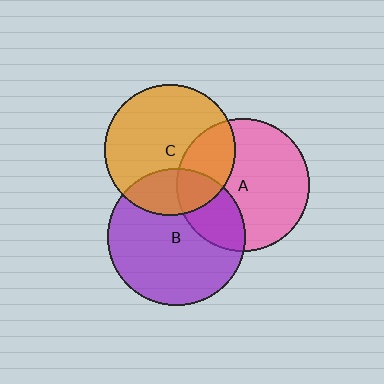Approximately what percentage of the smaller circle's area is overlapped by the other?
Approximately 25%.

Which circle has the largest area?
Circle B (purple).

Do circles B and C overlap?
Yes.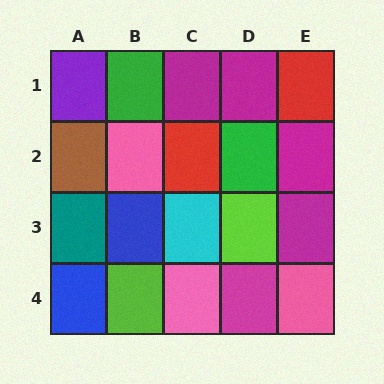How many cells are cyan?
1 cell is cyan.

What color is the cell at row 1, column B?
Green.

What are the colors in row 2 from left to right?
Brown, pink, red, green, magenta.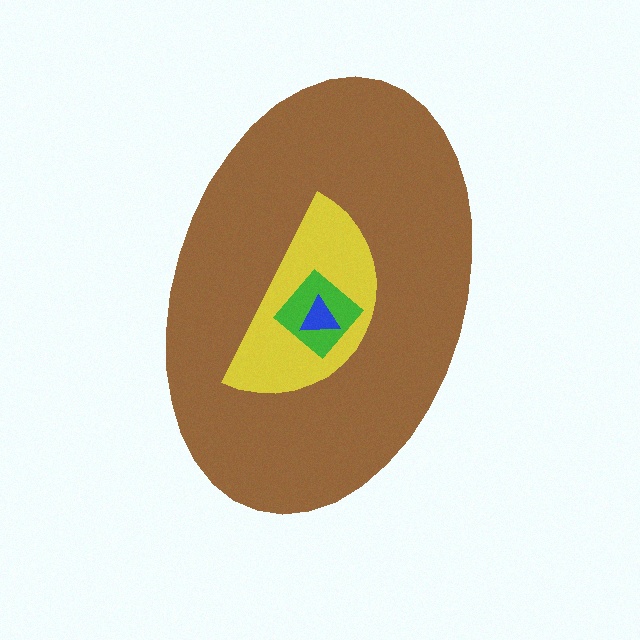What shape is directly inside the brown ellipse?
The yellow semicircle.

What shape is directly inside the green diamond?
The blue triangle.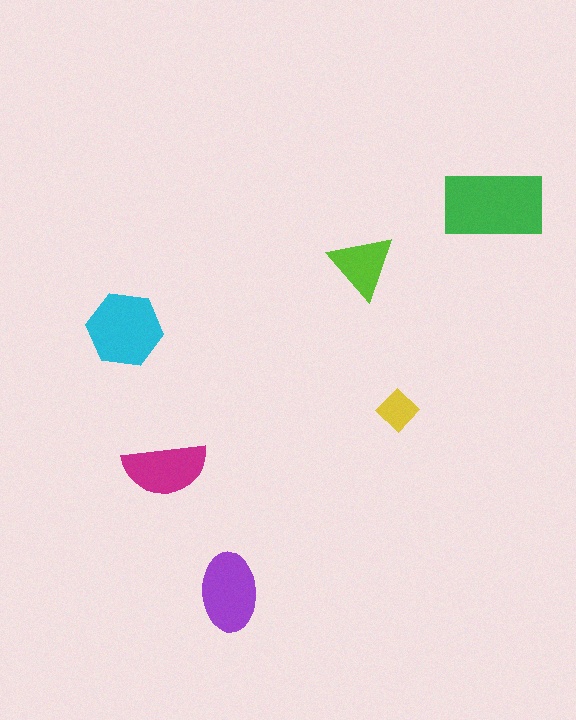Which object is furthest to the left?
The cyan hexagon is leftmost.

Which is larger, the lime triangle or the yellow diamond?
The lime triangle.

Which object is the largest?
The green rectangle.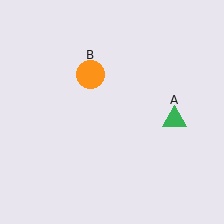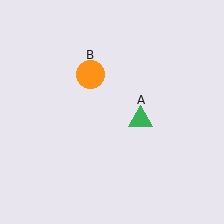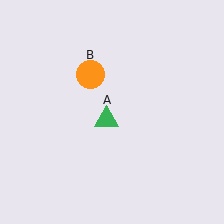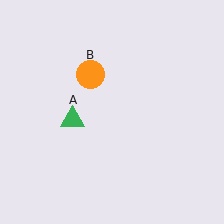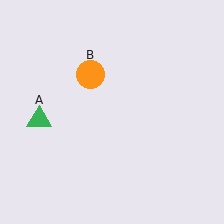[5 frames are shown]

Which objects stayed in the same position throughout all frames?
Orange circle (object B) remained stationary.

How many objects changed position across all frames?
1 object changed position: green triangle (object A).